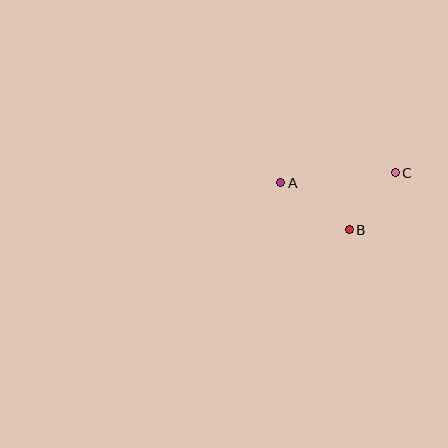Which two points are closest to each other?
Points B and C are closest to each other.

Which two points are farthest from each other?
Points A and C are farthest from each other.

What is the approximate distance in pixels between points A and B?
The distance between A and B is approximately 83 pixels.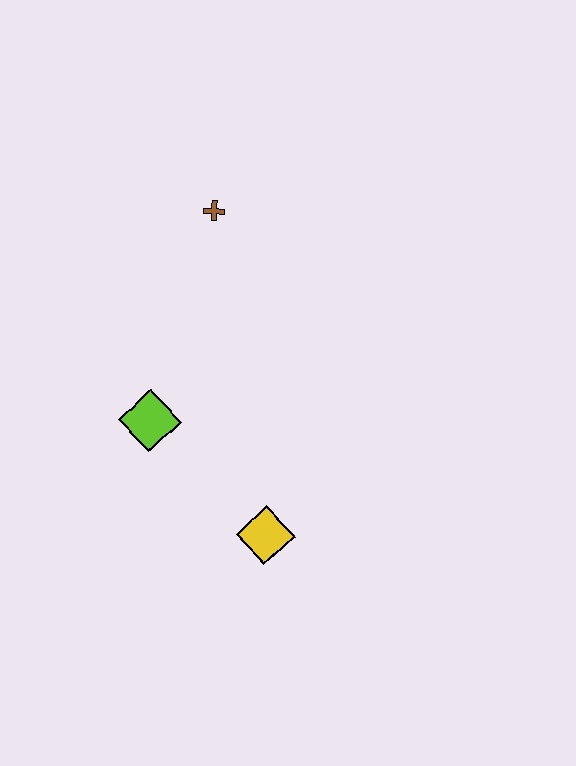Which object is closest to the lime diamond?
The yellow diamond is closest to the lime diamond.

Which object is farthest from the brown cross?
The yellow diamond is farthest from the brown cross.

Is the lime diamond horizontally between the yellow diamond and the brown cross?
No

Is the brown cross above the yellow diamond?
Yes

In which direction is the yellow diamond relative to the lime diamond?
The yellow diamond is to the right of the lime diamond.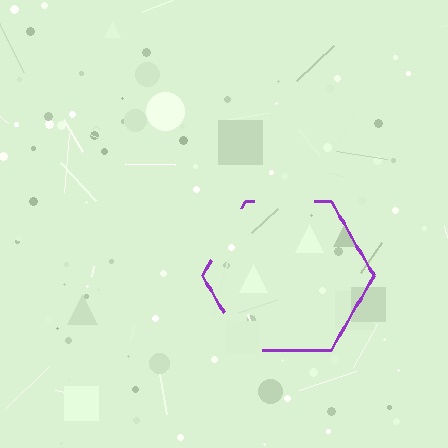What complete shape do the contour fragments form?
The contour fragments form a hexagon.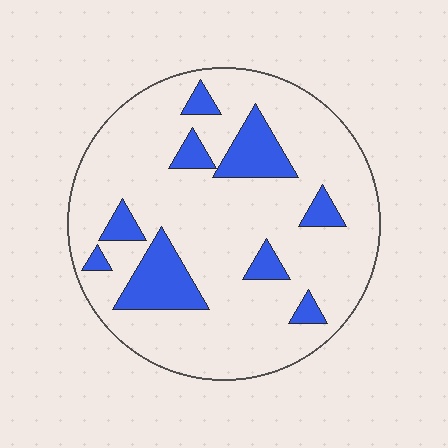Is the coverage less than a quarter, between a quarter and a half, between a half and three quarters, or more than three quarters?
Less than a quarter.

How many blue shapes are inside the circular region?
9.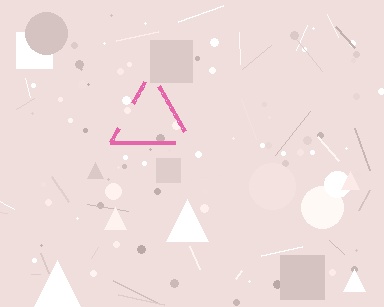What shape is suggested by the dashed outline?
The dashed outline suggests a triangle.